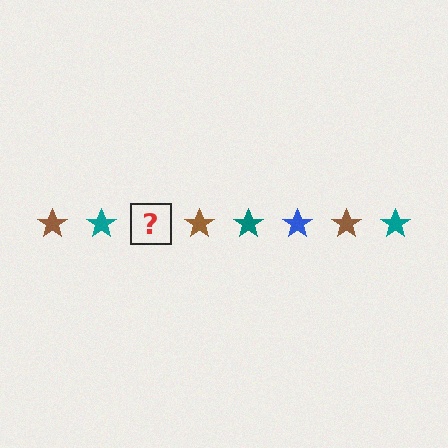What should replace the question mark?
The question mark should be replaced with a blue star.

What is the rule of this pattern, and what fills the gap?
The rule is that the pattern cycles through brown, teal, blue stars. The gap should be filled with a blue star.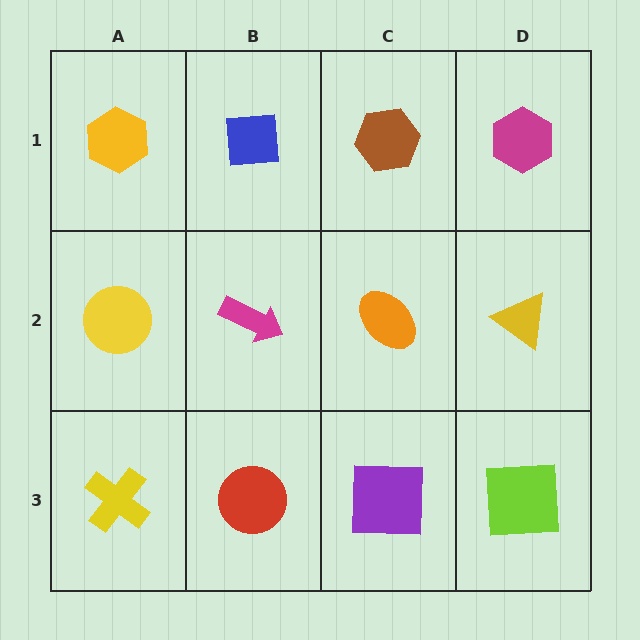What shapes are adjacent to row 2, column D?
A magenta hexagon (row 1, column D), a lime square (row 3, column D), an orange ellipse (row 2, column C).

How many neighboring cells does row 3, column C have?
3.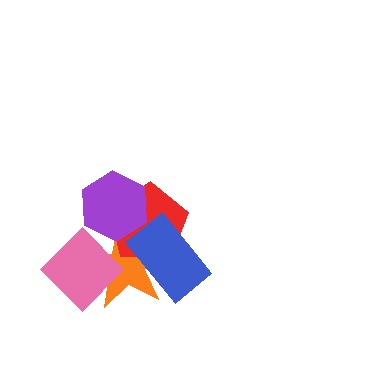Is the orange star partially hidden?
Yes, it is partially covered by another shape.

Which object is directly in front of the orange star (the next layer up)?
The red pentagon is directly in front of the orange star.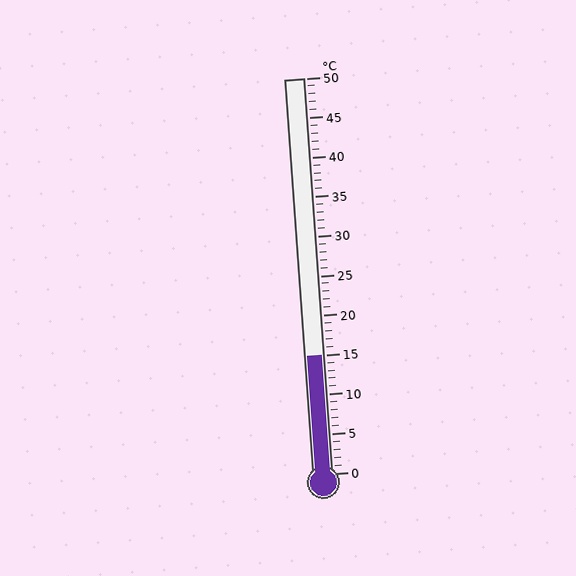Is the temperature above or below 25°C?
The temperature is below 25°C.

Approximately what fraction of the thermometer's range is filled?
The thermometer is filled to approximately 30% of its range.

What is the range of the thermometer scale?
The thermometer scale ranges from 0°C to 50°C.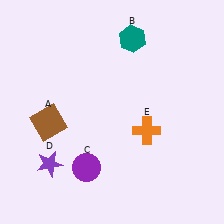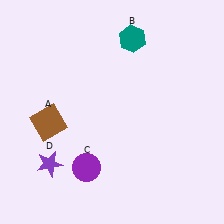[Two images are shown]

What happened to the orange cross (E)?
The orange cross (E) was removed in Image 2. It was in the bottom-right area of Image 1.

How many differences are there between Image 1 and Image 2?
There is 1 difference between the two images.